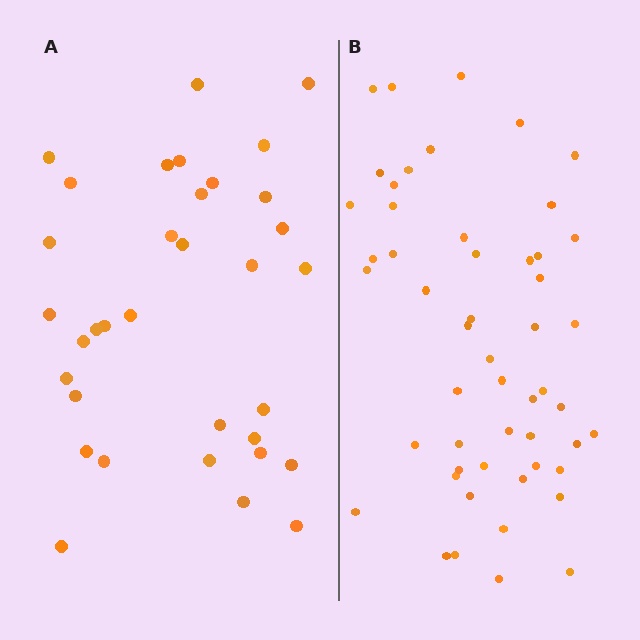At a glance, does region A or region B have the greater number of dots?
Region B (the right region) has more dots.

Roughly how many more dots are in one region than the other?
Region B has approximately 20 more dots than region A.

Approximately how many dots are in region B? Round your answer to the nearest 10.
About 50 dots. (The exact count is 52, which rounds to 50.)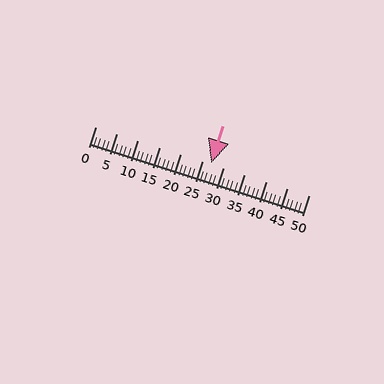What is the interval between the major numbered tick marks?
The major tick marks are spaced 5 units apart.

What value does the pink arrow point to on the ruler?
The pink arrow points to approximately 27.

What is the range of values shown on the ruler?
The ruler shows values from 0 to 50.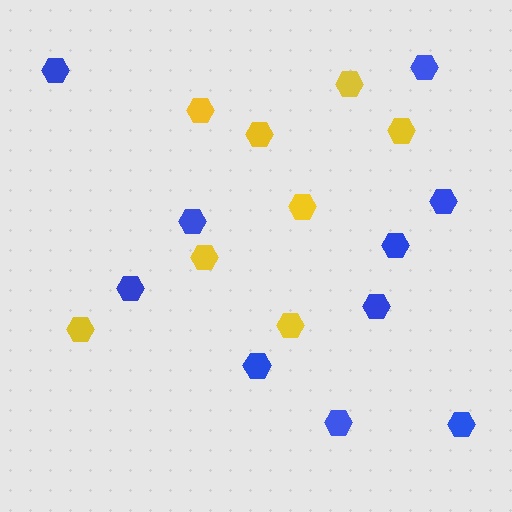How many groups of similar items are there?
There are 2 groups: one group of blue hexagons (10) and one group of yellow hexagons (8).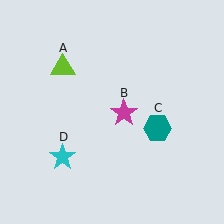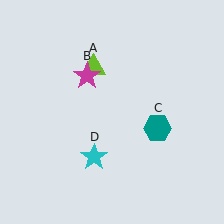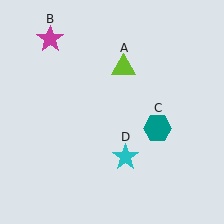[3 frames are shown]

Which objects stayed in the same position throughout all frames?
Teal hexagon (object C) remained stationary.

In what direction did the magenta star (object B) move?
The magenta star (object B) moved up and to the left.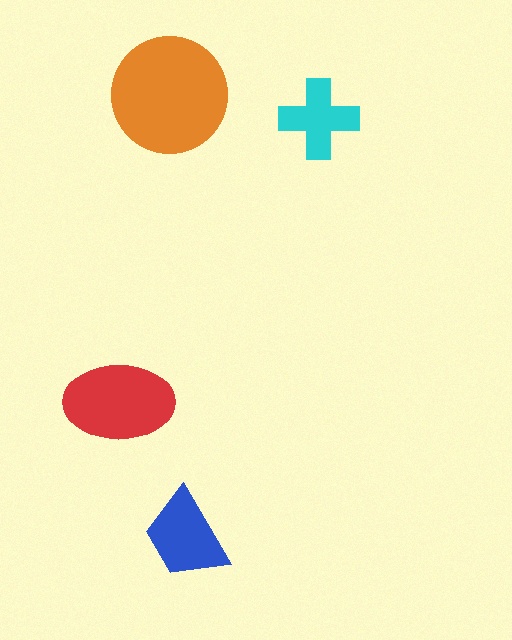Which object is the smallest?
The cyan cross.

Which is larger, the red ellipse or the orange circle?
The orange circle.